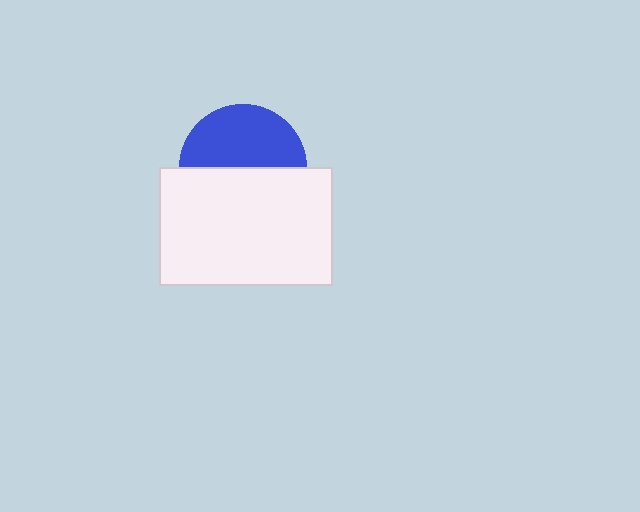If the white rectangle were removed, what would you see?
You would see the complete blue circle.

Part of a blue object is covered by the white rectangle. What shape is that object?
It is a circle.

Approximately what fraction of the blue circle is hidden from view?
Roughly 50% of the blue circle is hidden behind the white rectangle.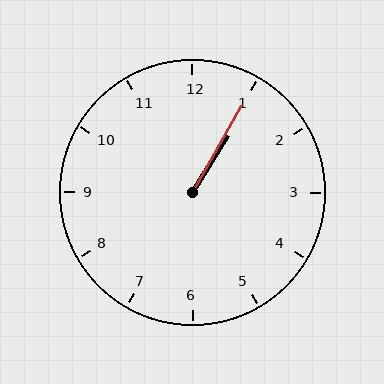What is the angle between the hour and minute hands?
Approximately 2 degrees.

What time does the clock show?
1:05.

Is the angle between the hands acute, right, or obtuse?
It is acute.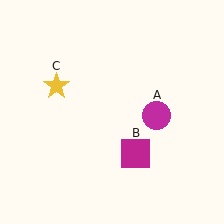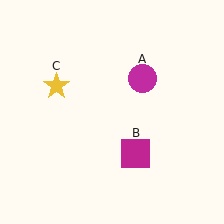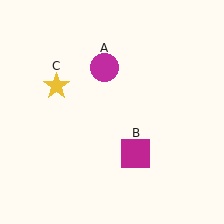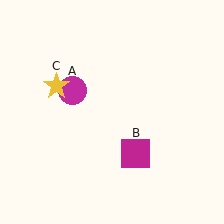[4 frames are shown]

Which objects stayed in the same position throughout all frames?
Magenta square (object B) and yellow star (object C) remained stationary.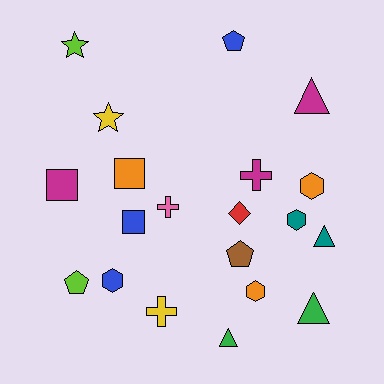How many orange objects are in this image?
There are 3 orange objects.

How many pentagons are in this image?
There are 3 pentagons.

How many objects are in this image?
There are 20 objects.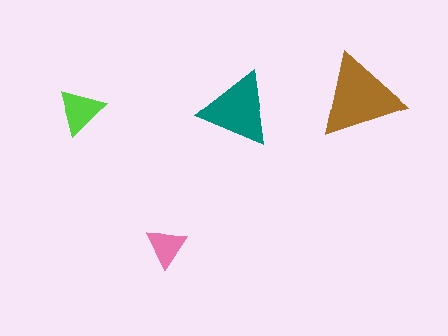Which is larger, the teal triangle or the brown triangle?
The brown one.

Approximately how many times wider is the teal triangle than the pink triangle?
About 2 times wider.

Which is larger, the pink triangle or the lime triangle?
The lime one.